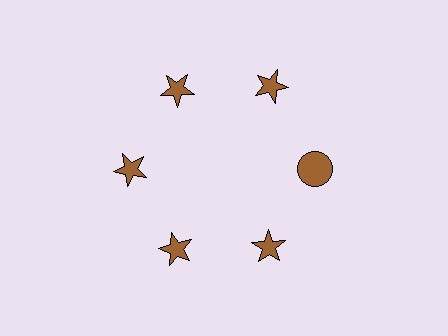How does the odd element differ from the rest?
It has a different shape: circle instead of star.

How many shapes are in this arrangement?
There are 6 shapes arranged in a ring pattern.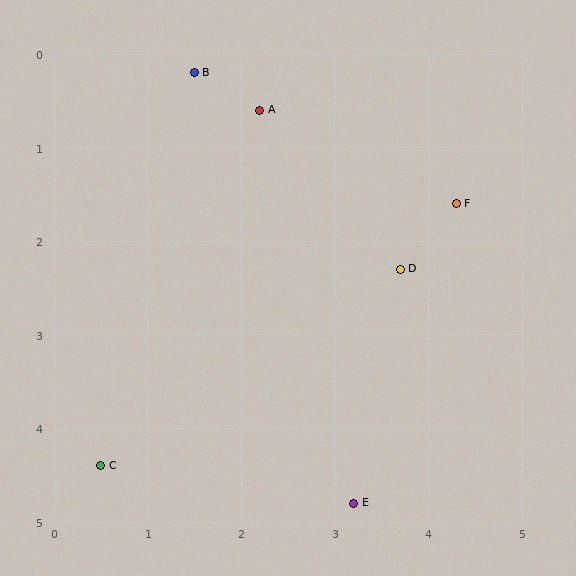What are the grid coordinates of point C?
Point C is at approximately (0.5, 4.4).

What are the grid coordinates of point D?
Point D is at approximately (3.7, 2.3).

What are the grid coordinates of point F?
Point F is at approximately (4.3, 1.6).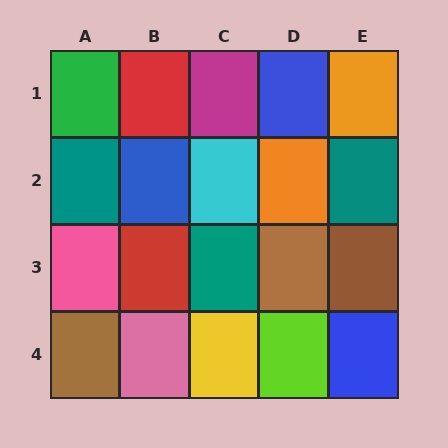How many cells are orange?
2 cells are orange.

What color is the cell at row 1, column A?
Green.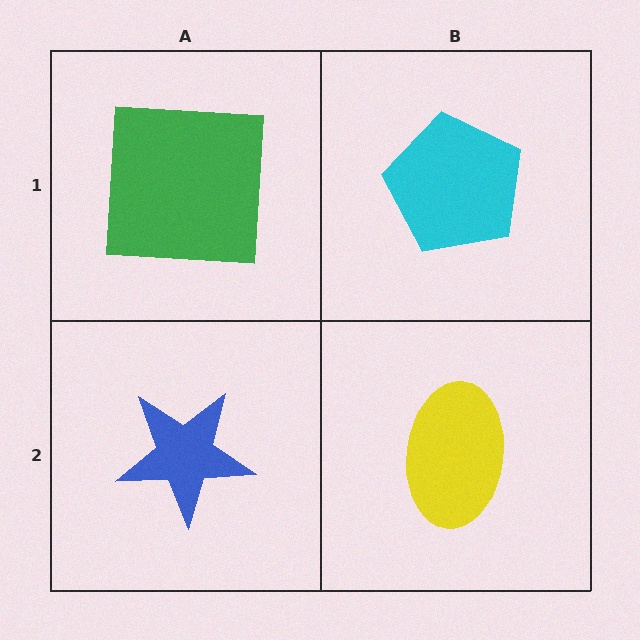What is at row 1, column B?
A cyan pentagon.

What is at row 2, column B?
A yellow ellipse.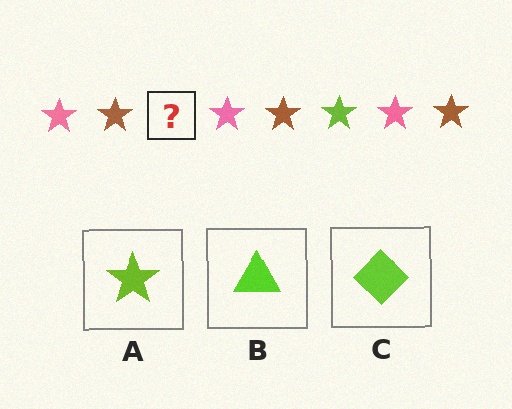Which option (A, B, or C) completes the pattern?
A.